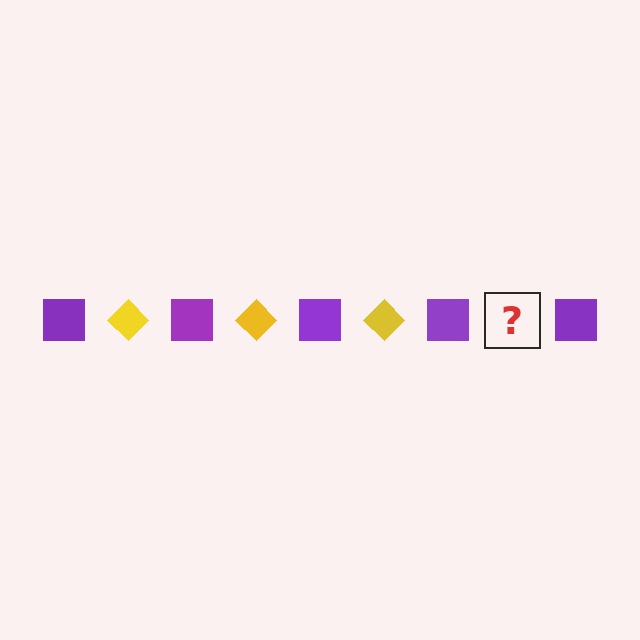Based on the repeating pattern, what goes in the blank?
The blank should be a yellow diamond.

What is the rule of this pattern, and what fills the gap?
The rule is that the pattern alternates between purple square and yellow diamond. The gap should be filled with a yellow diamond.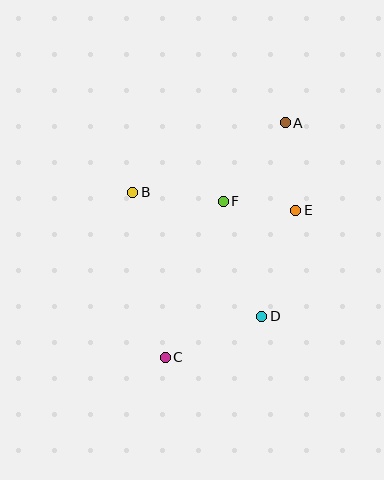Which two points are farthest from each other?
Points A and C are farthest from each other.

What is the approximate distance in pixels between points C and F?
The distance between C and F is approximately 166 pixels.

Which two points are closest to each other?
Points E and F are closest to each other.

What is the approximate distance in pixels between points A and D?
The distance between A and D is approximately 195 pixels.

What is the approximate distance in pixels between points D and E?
The distance between D and E is approximately 111 pixels.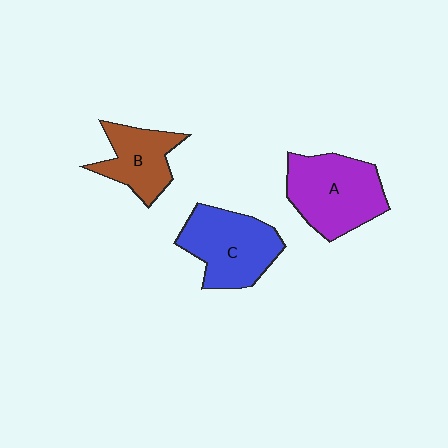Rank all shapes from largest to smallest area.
From largest to smallest: A (purple), C (blue), B (brown).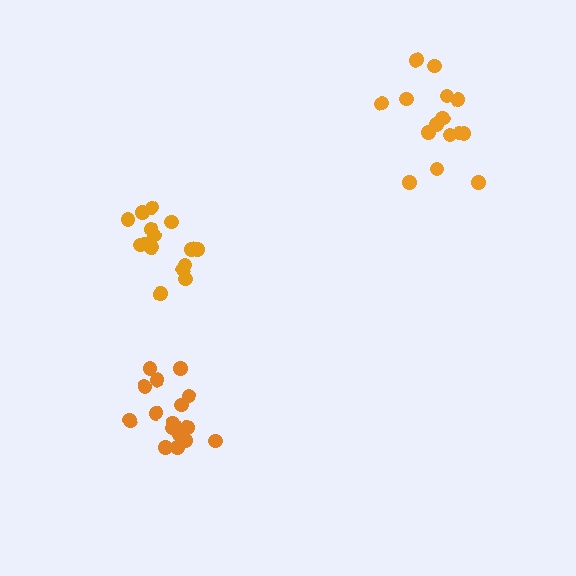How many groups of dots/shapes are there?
There are 3 groups.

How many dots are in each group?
Group 1: 15 dots, Group 2: 15 dots, Group 3: 17 dots (47 total).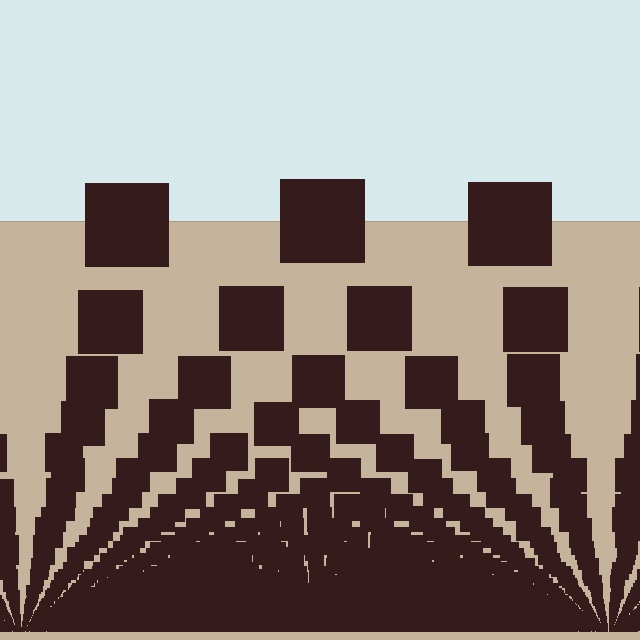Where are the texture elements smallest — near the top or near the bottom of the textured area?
Near the bottom.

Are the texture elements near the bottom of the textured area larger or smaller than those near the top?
Smaller. The gradient is inverted — elements near the bottom are smaller and denser.